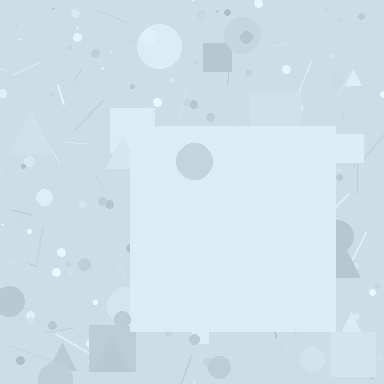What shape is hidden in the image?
A square is hidden in the image.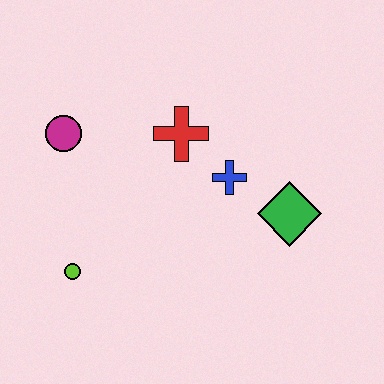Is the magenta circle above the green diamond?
Yes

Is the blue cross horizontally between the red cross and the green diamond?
Yes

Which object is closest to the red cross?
The blue cross is closest to the red cross.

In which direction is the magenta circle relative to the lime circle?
The magenta circle is above the lime circle.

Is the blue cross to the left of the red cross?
No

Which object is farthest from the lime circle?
The green diamond is farthest from the lime circle.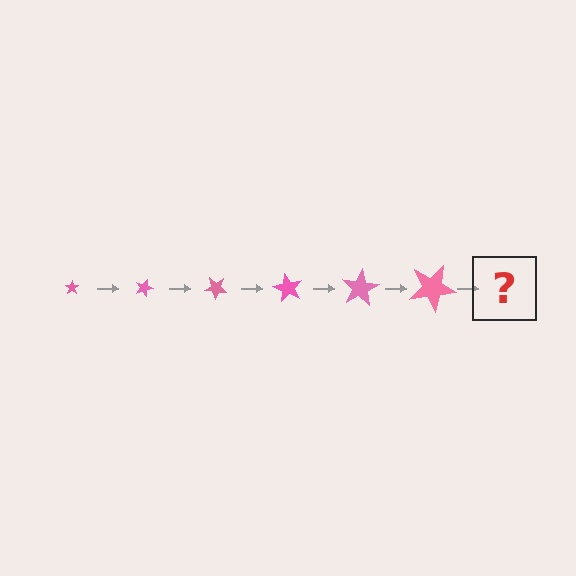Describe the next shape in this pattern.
It should be a star, larger than the previous one and rotated 120 degrees from the start.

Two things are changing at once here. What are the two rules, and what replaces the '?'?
The two rules are that the star grows larger each step and it rotates 20 degrees each step. The '?' should be a star, larger than the previous one and rotated 120 degrees from the start.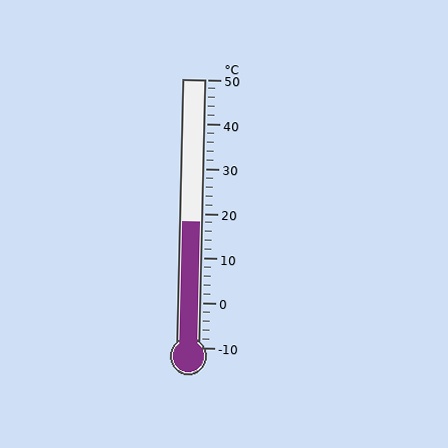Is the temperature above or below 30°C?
The temperature is below 30°C.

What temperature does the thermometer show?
The thermometer shows approximately 18°C.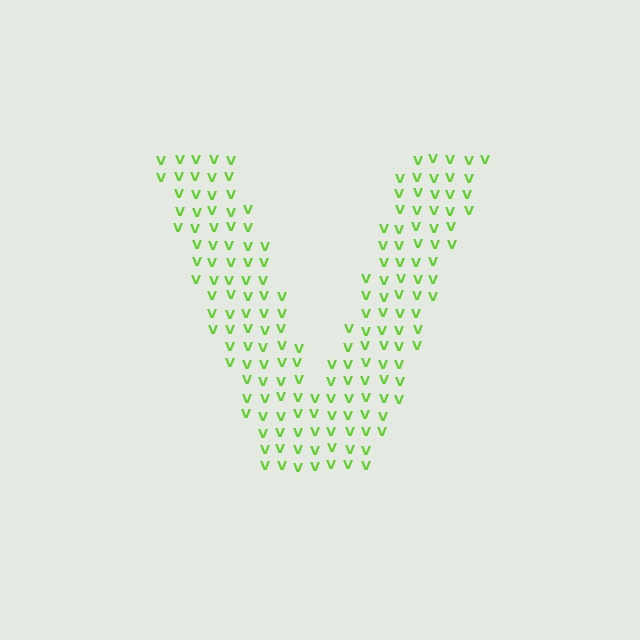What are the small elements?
The small elements are letter V's.